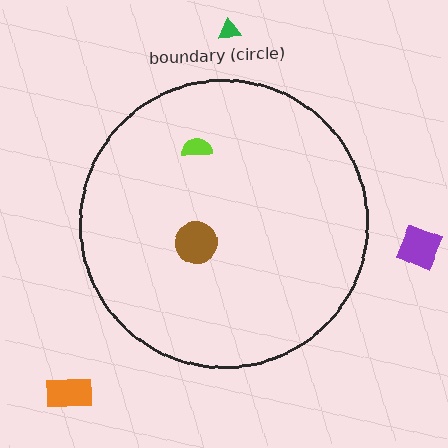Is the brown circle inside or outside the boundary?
Inside.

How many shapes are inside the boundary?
2 inside, 3 outside.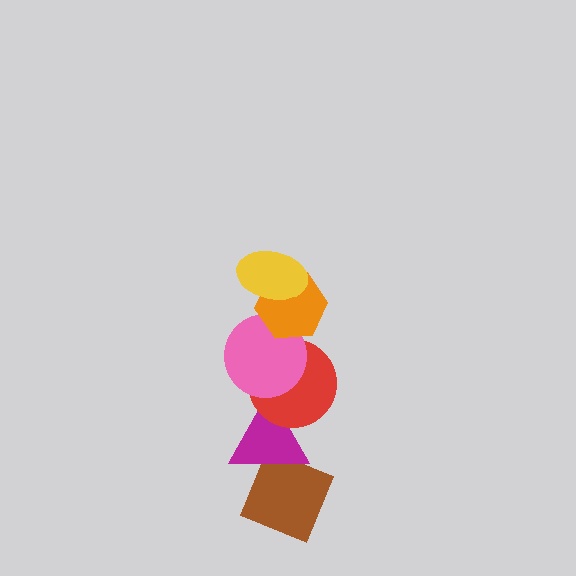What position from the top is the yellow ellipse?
The yellow ellipse is 1st from the top.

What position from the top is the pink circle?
The pink circle is 3rd from the top.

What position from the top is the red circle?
The red circle is 4th from the top.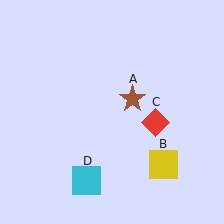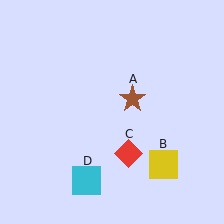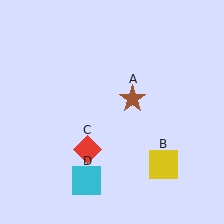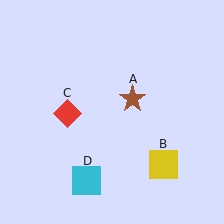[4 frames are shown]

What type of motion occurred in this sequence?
The red diamond (object C) rotated clockwise around the center of the scene.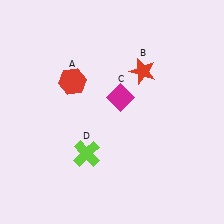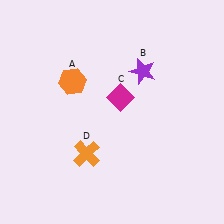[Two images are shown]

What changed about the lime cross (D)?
In Image 1, D is lime. In Image 2, it changed to orange.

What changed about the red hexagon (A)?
In Image 1, A is red. In Image 2, it changed to orange.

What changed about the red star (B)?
In Image 1, B is red. In Image 2, it changed to purple.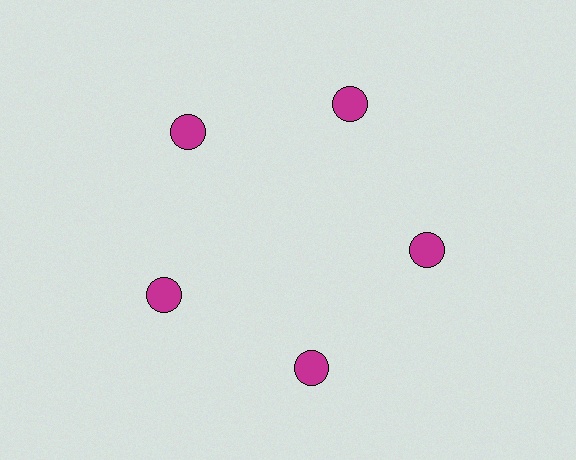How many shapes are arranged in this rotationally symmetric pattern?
There are 5 shapes, arranged in 5 groups of 1.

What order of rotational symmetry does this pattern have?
This pattern has 5-fold rotational symmetry.